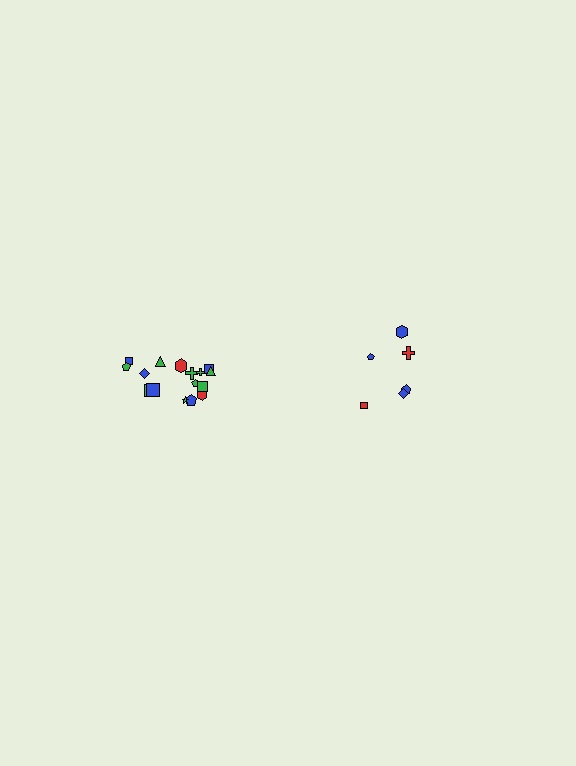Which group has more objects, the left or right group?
The left group.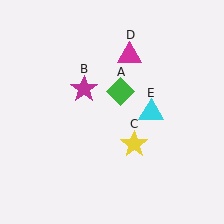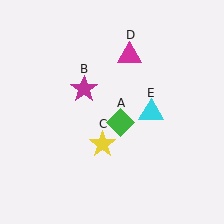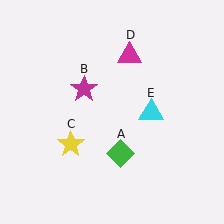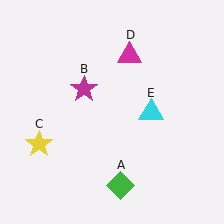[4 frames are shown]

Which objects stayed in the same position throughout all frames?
Magenta star (object B) and magenta triangle (object D) and cyan triangle (object E) remained stationary.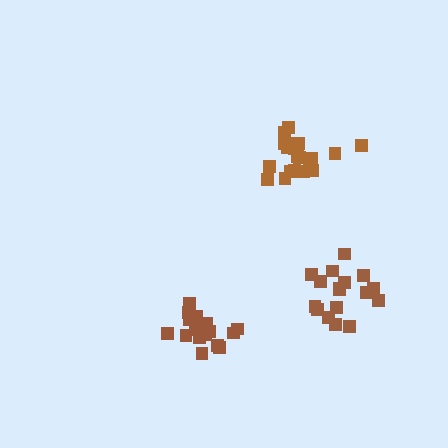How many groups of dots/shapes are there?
There are 3 groups.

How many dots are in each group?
Group 1: 20 dots, Group 2: 17 dots, Group 3: 17 dots (54 total).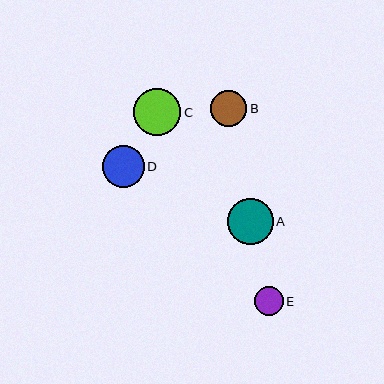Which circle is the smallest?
Circle E is the smallest with a size of approximately 29 pixels.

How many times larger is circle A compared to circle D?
Circle A is approximately 1.1 times the size of circle D.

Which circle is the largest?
Circle C is the largest with a size of approximately 47 pixels.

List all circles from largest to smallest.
From largest to smallest: C, A, D, B, E.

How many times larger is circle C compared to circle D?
Circle C is approximately 1.1 times the size of circle D.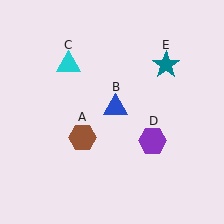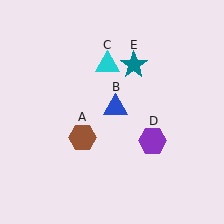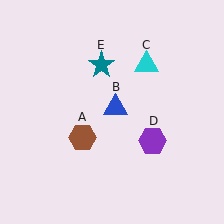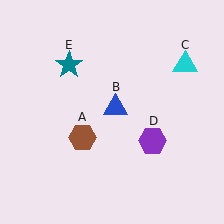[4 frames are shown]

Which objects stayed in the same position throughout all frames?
Brown hexagon (object A) and blue triangle (object B) and purple hexagon (object D) remained stationary.